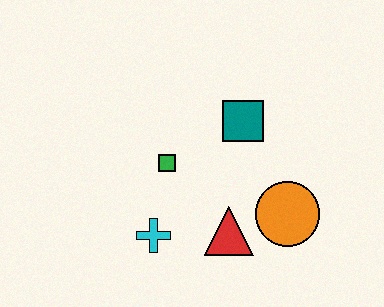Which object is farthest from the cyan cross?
The teal square is farthest from the cyan cross.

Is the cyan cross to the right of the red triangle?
No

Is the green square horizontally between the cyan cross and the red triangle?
Yes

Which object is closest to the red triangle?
The orange circle is closest to the red triangle.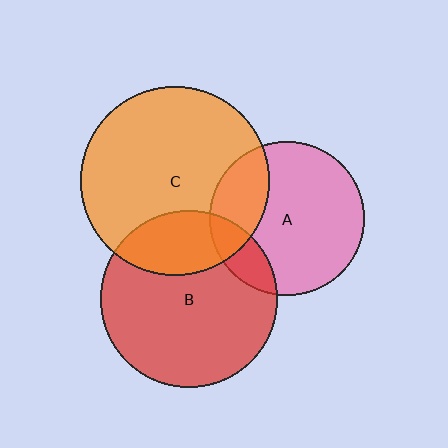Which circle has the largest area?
Circle C (orange).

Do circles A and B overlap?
Yes.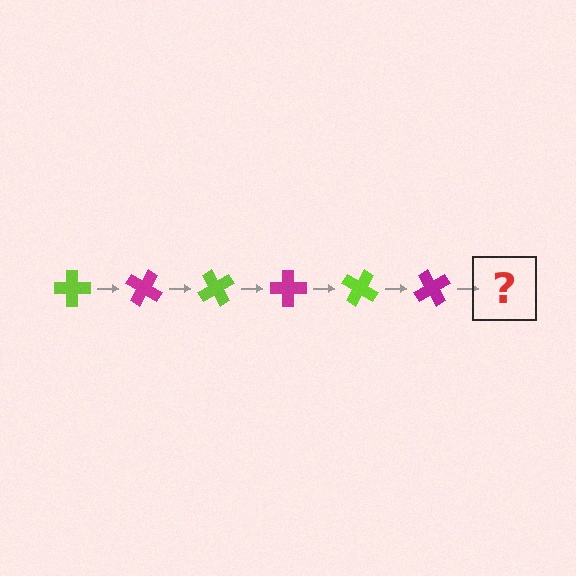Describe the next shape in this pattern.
It should be a lime cross, rotated 180 degrees from the start.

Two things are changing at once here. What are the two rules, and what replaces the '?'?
The two rules are that it rotates 30 degrees each step and the color cycles through lime and magenta. The '?' should be a lime cross, rotated 180 degrees from the start.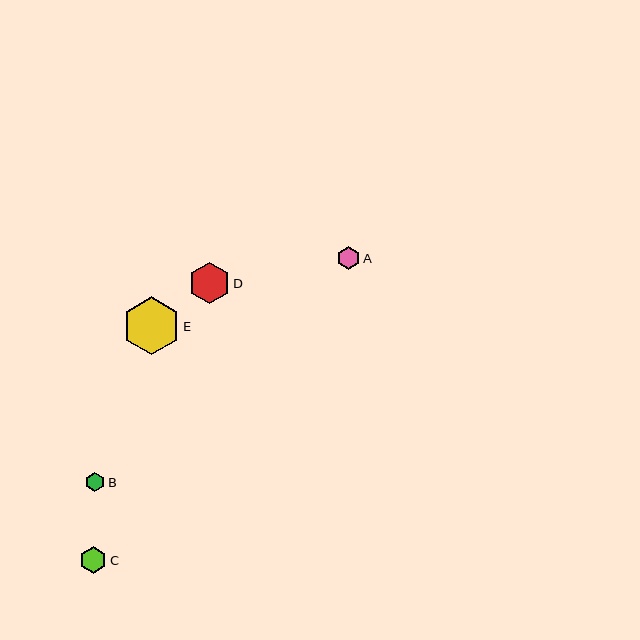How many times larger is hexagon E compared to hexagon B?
Hexagon E is approximately 3.0 times the size of hexagon B.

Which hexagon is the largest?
Hexagon E is the largest with a size of approximately 58 pixels.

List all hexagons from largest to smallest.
From largest to smallest: E, D, C, A, B.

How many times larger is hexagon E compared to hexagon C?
Hexagon E is approximately 2.2 times the size of hexagon C.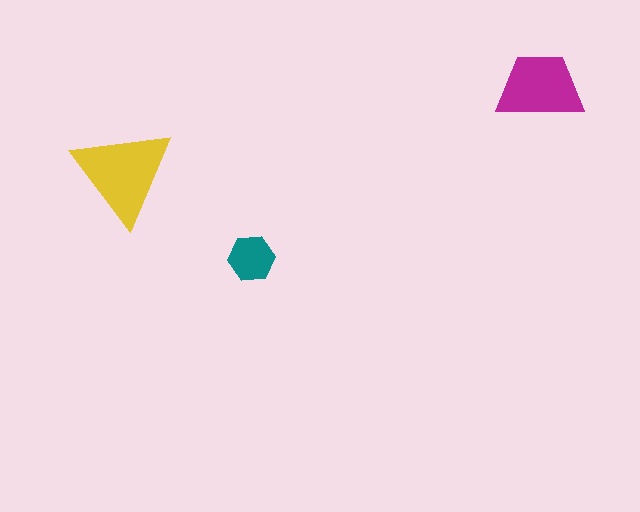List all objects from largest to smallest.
The yellow triangle, the magenta trapezoid, the teal hexagon.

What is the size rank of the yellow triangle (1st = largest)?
1st.